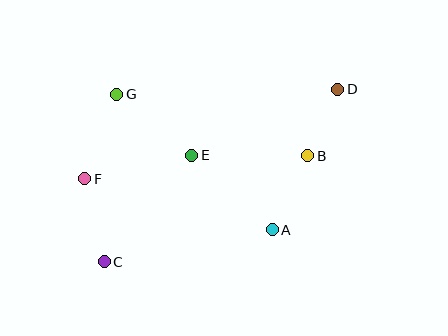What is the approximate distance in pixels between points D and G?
The distance between D and G is approximately 221 pixels.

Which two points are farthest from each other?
Points C and D are farthest from each other.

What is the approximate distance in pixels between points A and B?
The distance between A and B is approximately 82 pixels.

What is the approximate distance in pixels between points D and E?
The distance between D and E is approximately 160 pixels.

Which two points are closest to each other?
Points B and D are closest to each other.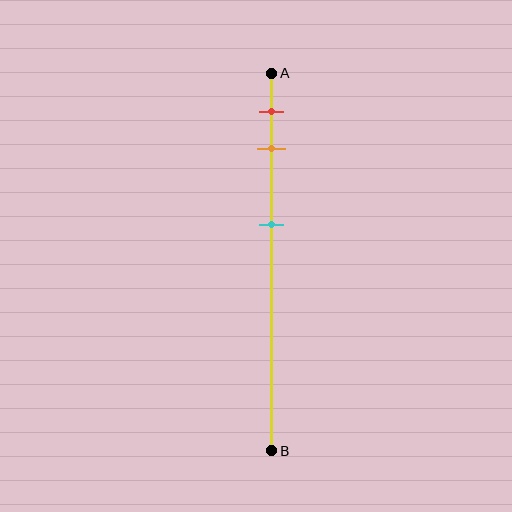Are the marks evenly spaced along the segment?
No, the marks are not evenly spaced.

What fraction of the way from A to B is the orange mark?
The orange mark is approximately 20% (0.2) of the way from A to B.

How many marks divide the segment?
There are 3 marks dividing the segment.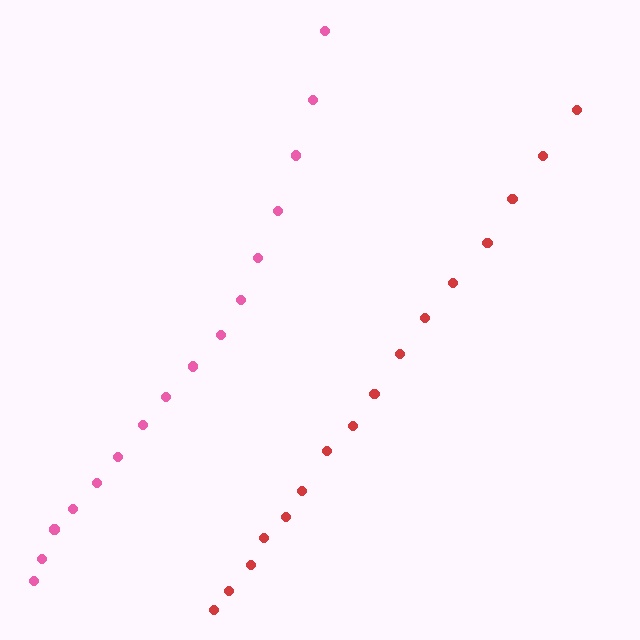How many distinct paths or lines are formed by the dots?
There are 2 distinct paths.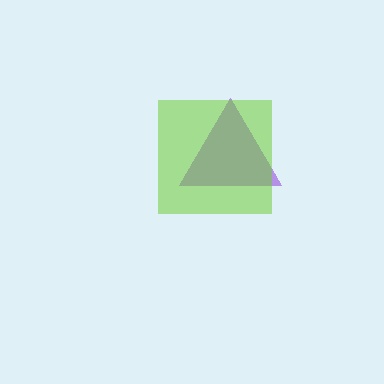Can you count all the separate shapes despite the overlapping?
Yes, there are 2 separate shapes.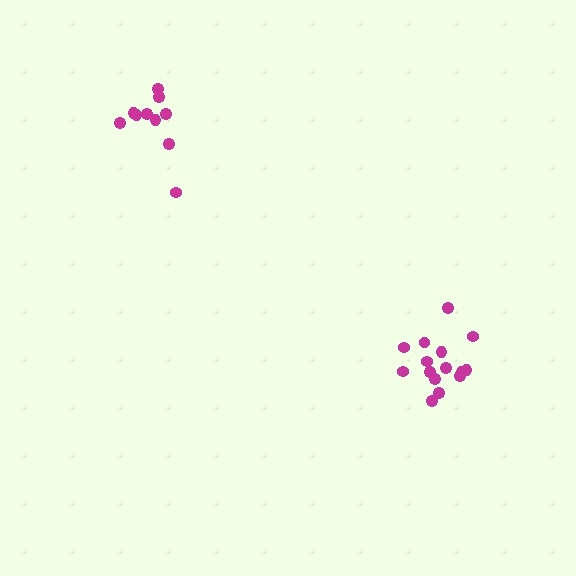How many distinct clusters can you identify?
There are 2 distinct clusters.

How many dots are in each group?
Group 1: 15 dots, Group 2: 10 dots (25 total).